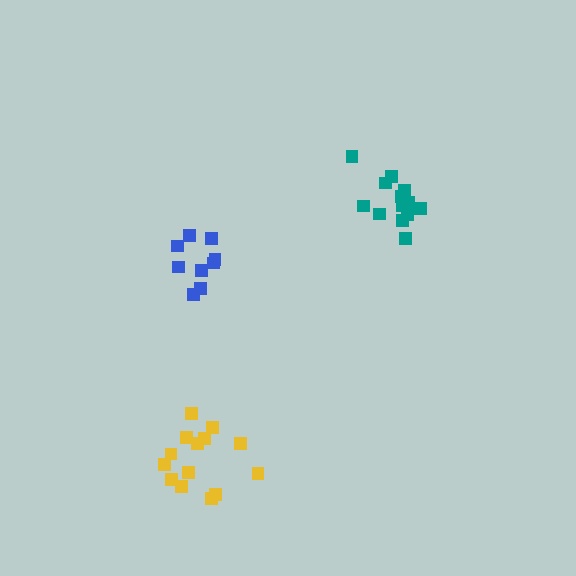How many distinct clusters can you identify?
There are 3 distinct clusters.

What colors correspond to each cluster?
The clusters are colored: blue, teal, yellow.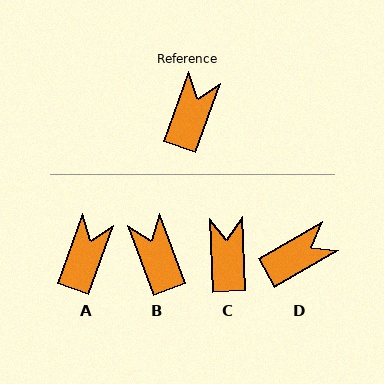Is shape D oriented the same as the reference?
No, it is off by about 40 degrees.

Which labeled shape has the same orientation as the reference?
A.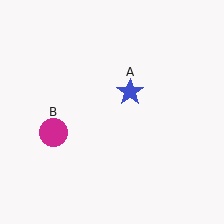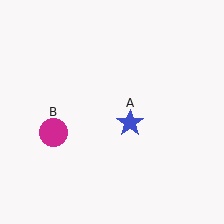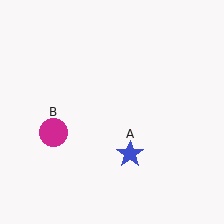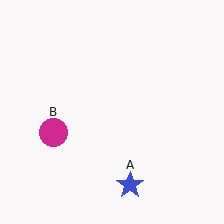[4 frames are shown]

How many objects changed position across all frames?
1 object changed position: blue star (object A).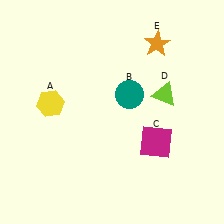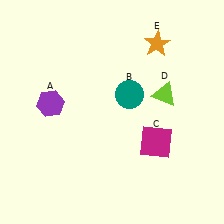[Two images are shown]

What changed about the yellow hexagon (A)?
In Image 1, A is yellow. In Image 2, it changed to purple.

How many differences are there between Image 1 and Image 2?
There is 1 difference between the two images.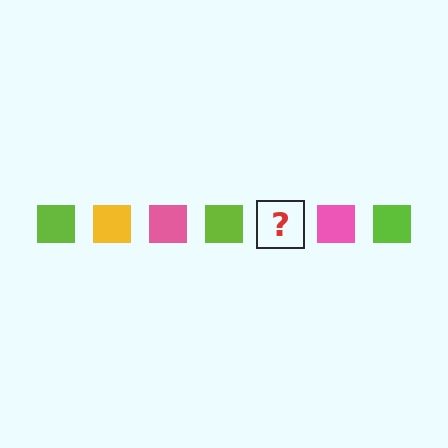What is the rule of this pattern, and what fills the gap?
The rule is that the pattern cycles through lime, yellow, pink squares. The gap should be filled with a yellow square.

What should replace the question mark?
The question mark should be replaced with a yellow square.